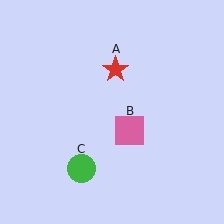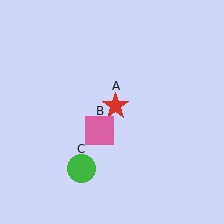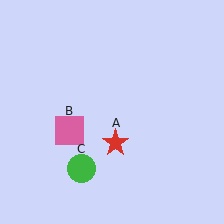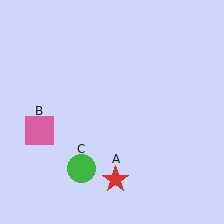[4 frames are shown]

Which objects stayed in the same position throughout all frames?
Green circle (object C) remained stationary.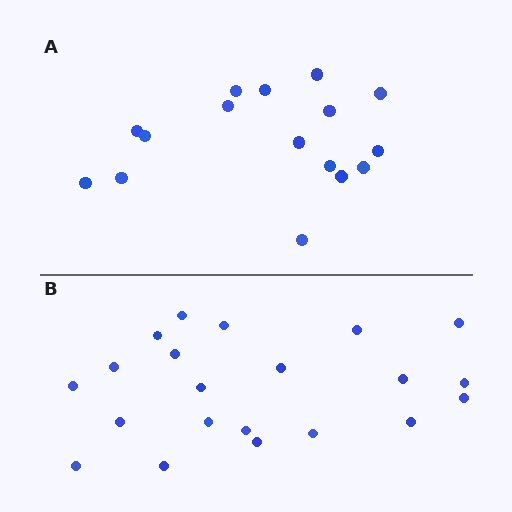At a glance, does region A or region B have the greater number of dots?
Region B (the bottom region) has more dots.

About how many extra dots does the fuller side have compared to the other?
Region B has about 5 more dots than region A.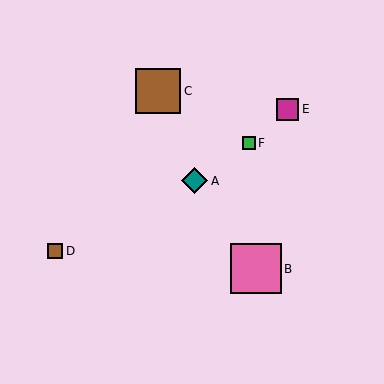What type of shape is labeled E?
Shape E is a magenta square.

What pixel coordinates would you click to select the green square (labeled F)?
Click at (249, 143) to select the green square F.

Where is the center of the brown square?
The center of the brown square is at (55, 251).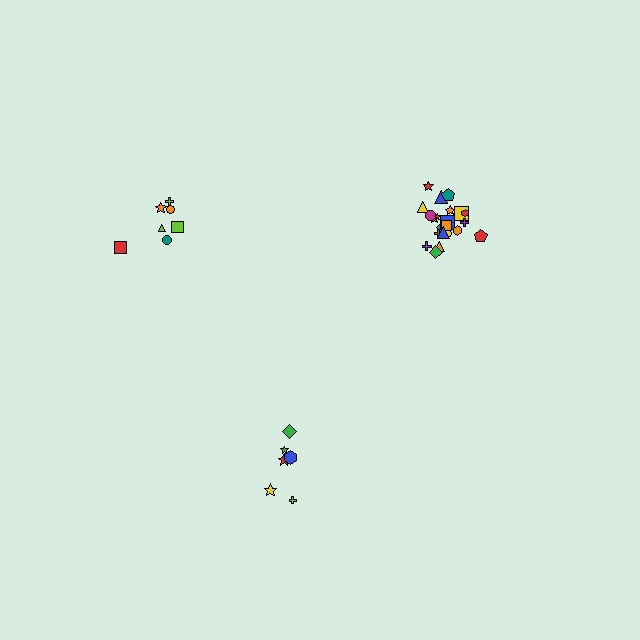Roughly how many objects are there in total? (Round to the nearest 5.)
Roughly 35 objects in total.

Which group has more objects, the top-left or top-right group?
The top-right group.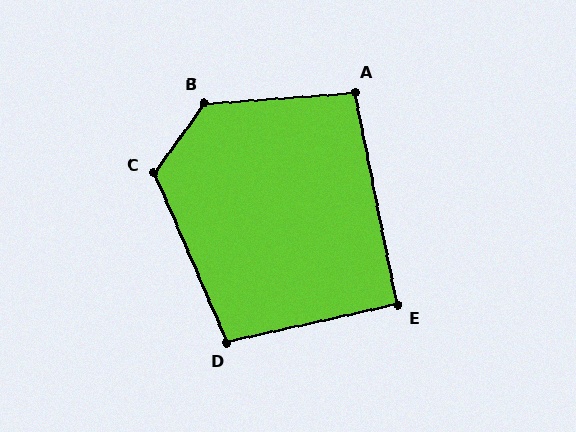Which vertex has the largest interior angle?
B, at approximately 130 degrees.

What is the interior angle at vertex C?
Approximately 121 degrees (obtuse).